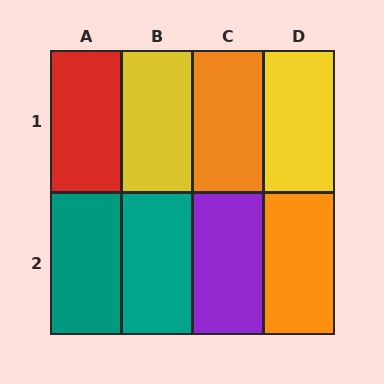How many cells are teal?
2 cells are teal.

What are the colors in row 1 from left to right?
Red, yellow, orange, yellow.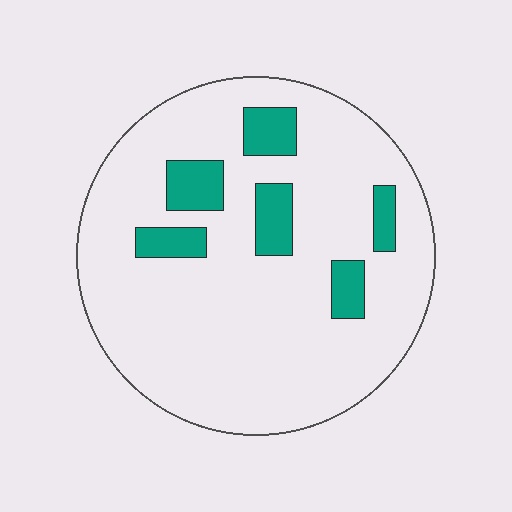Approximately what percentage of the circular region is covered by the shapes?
Approximately 15%.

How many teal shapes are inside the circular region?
6.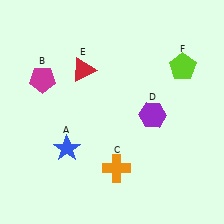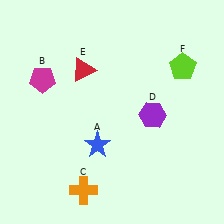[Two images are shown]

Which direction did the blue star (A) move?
The blue star (A) moved right.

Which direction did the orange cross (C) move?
The orange cross (C) moved left.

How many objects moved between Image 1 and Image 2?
2 objects moved between the two images.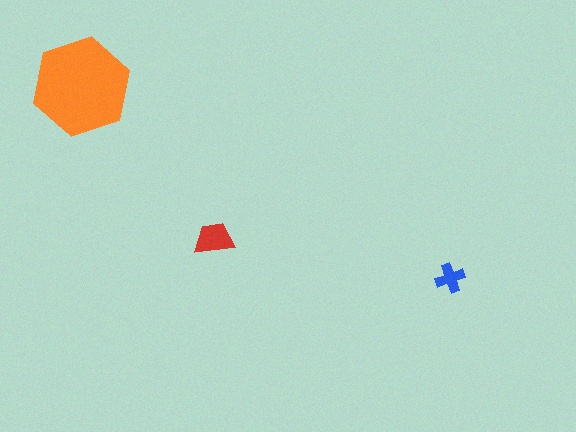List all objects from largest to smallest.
The orange hexagon, the red trapezoid, the blue cross.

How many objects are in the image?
There are 3 objects in the image.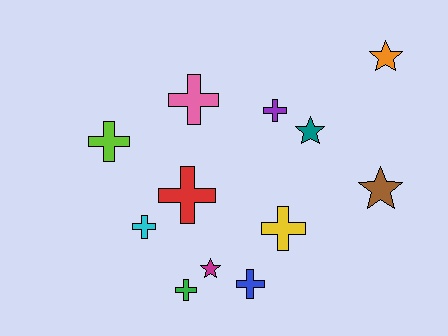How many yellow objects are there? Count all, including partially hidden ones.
There is 1 yellow object.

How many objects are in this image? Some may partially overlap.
There are 12 objects.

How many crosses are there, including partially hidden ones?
There are 8 crosses.